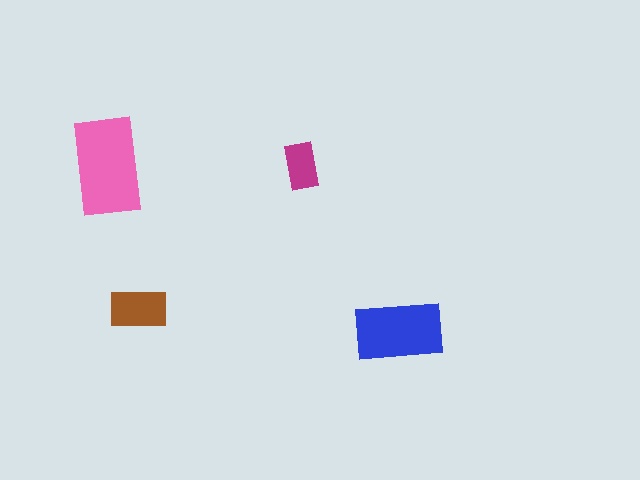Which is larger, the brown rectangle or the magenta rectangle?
The brown one.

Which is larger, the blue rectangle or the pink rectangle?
The pink one.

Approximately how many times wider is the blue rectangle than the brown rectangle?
About 1.5 times wider.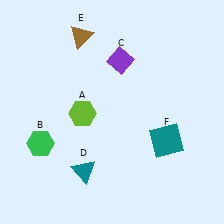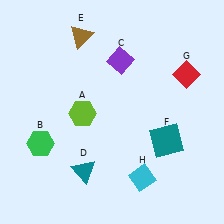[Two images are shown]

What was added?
A red diamond (G), a cyan diamond (H) were added in Image 2.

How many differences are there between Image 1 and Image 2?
There are 2 differences between the two images.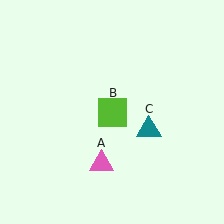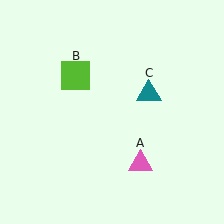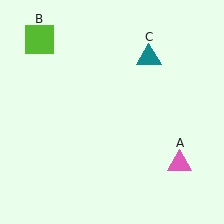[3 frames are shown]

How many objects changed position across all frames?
3 objects changed position: pink triangle (object A), lime square (object B), teal triangle (object C).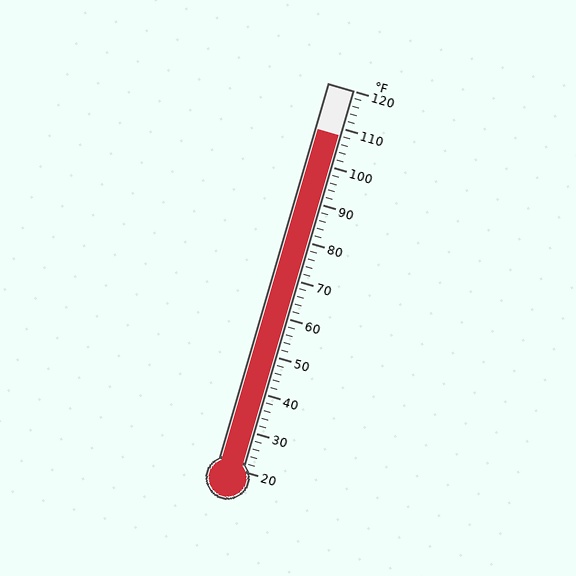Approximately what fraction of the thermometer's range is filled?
The thermometer is filled to approximately 90% of its range.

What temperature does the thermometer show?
The thermometer shows approximately 108°F.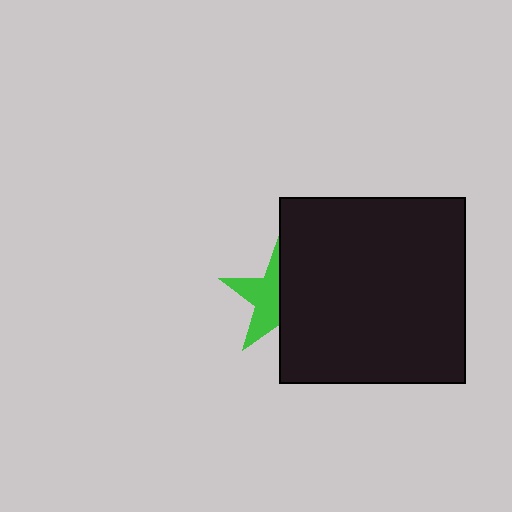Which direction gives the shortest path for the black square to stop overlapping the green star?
Moving right gives the shortest separation.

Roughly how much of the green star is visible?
About half of it is visible (roughly 50%).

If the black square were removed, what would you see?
You would see the complete green star.